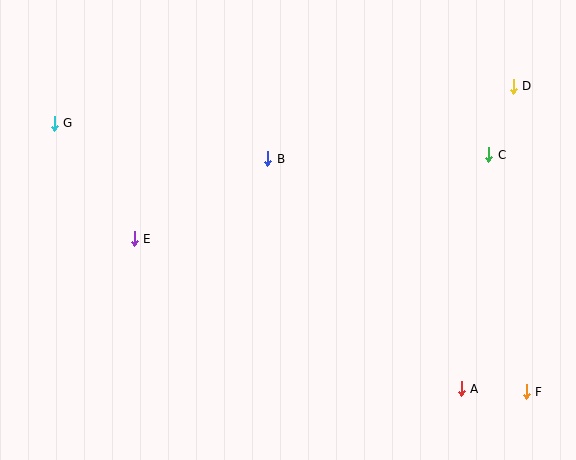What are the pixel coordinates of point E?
Point E is at (134, 239).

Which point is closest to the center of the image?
Point B at (268, 159) is closest to the center.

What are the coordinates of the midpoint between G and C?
The midpoint between G and C is at (271, 139).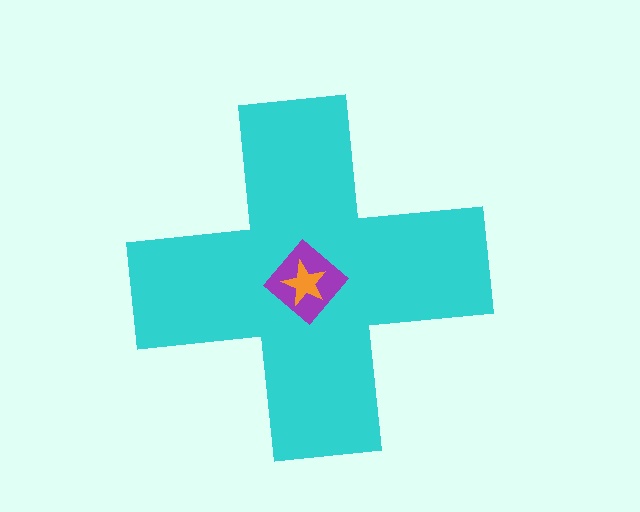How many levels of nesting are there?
3.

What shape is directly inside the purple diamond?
The orange star.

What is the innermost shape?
The orange star.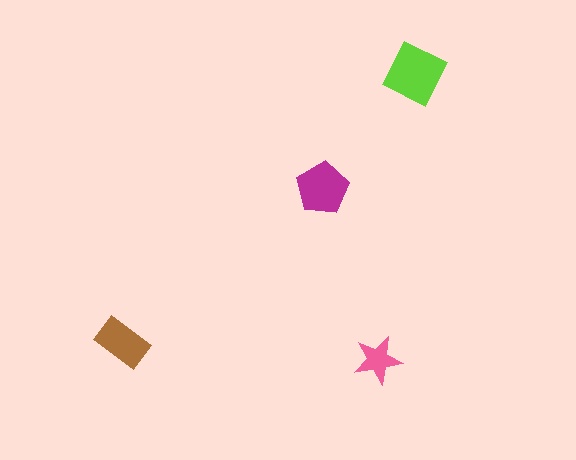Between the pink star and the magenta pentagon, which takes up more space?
The magenta pentagon.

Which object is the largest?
The lime diamond.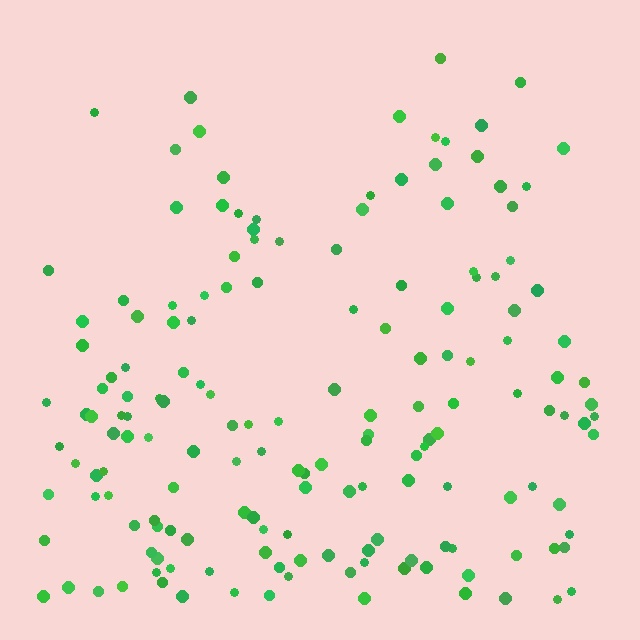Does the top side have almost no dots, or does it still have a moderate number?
Still a moderate number, just noticeably fewer than the bottom.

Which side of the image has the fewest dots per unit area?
The top.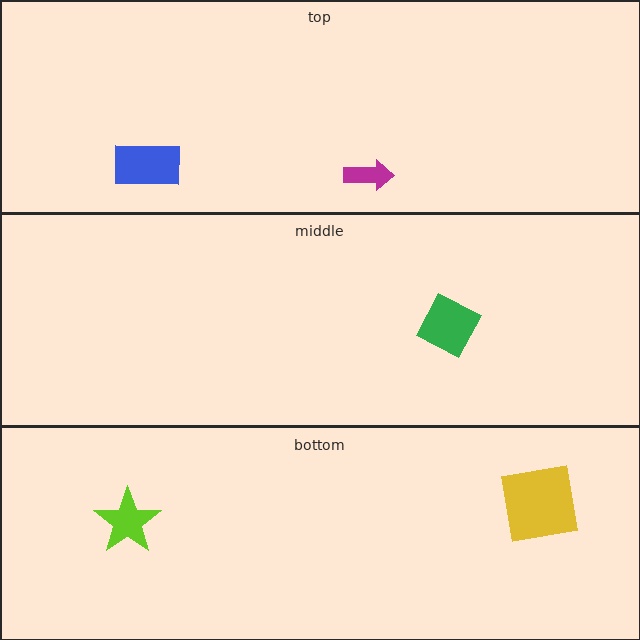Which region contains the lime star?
The bottom region.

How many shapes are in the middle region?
1.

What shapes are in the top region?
The blue rectangle, the magenta arrow.